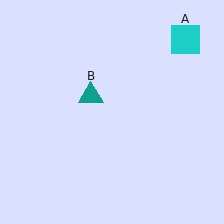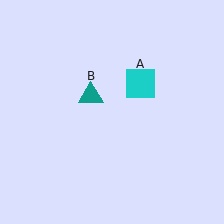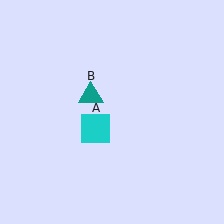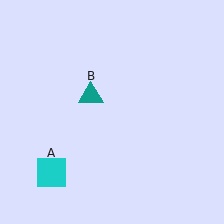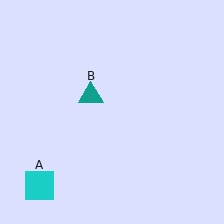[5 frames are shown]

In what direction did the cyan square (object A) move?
The cyan square (object A) moved down and to the left.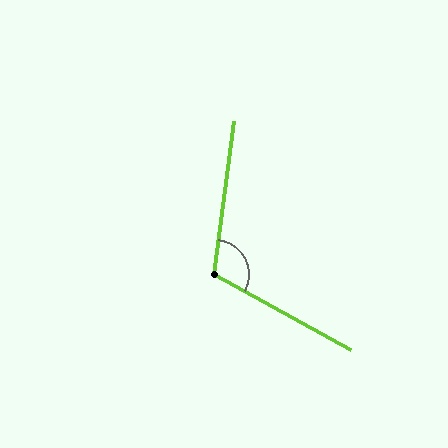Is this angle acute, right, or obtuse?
It is obtuse.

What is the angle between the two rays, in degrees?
Approximately 111 degrees.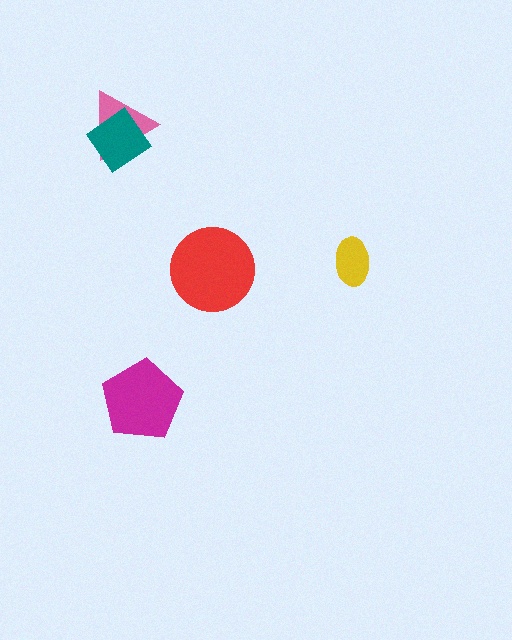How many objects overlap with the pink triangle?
1 object overlaps with the pink triangle.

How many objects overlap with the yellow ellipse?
0 objects overlap with the yellow ellipse.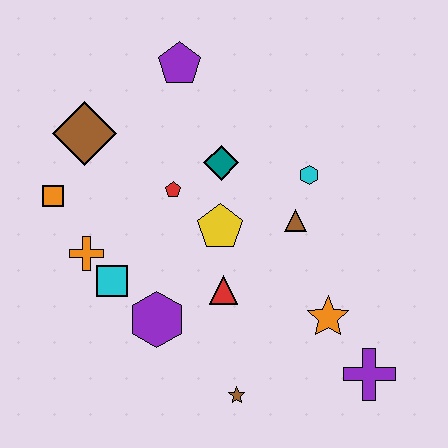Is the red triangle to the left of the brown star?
Yes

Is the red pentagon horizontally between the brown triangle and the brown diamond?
Yes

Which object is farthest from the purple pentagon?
The purple cross is farthest from the purple pentagon.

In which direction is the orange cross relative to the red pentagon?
The orange cross is to the left of the red pentagon.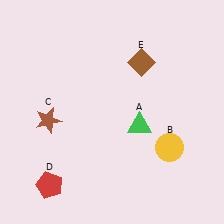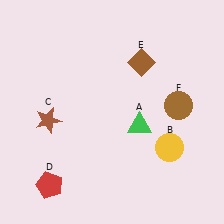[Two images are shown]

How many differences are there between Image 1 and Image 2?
There is 1 difference between the two images.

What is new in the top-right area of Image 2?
A brown circle (F) was added in the top-right area of Image 2.